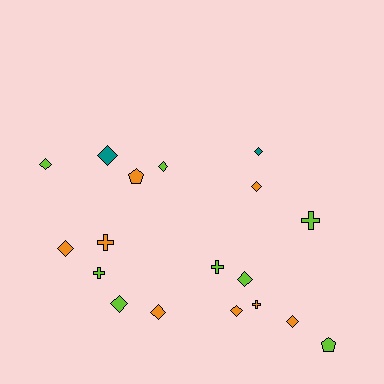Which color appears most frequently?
Lime, with 8 objects.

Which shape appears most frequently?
Diamond, with 11 objects.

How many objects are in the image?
There are 18 objects.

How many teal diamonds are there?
There are 2 teal diamonds.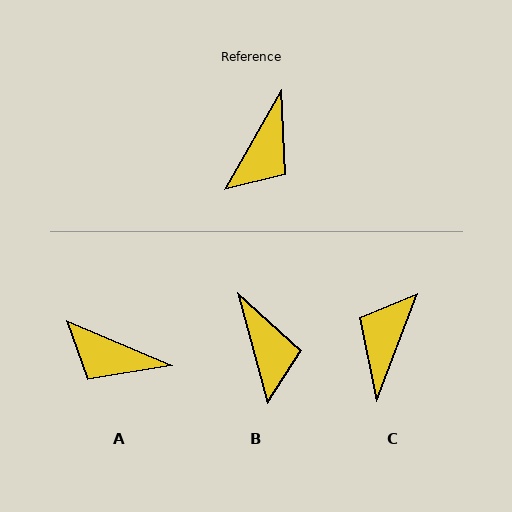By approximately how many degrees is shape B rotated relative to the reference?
Approximately 44 degrees counter-clockwise.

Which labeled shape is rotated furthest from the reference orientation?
C, about 172 degrees away.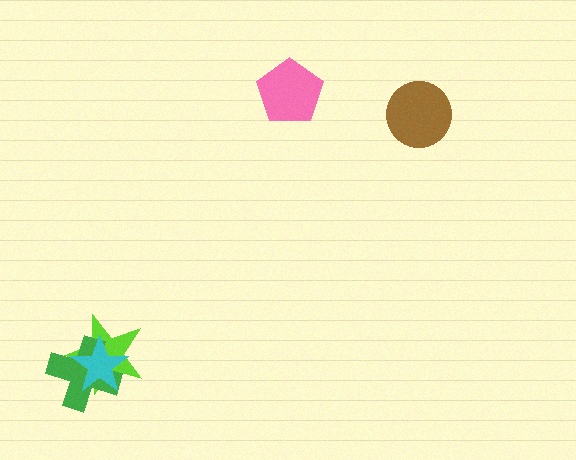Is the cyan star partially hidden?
No, no other shape covers it.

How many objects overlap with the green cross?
2 objects overlap with the green cross.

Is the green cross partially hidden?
Yes, it is partially covered by another shape.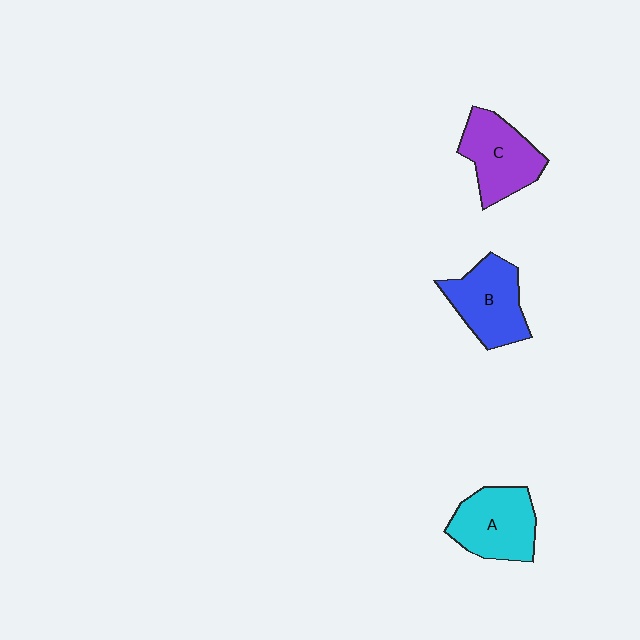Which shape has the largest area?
Shape A (cyan).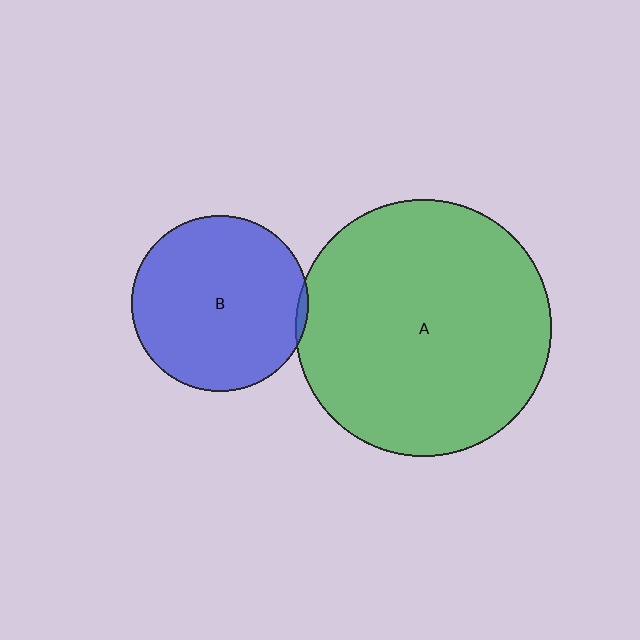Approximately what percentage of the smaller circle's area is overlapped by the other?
Approximately 5%.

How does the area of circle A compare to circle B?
Approximately 2.1 times.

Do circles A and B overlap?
Yes.